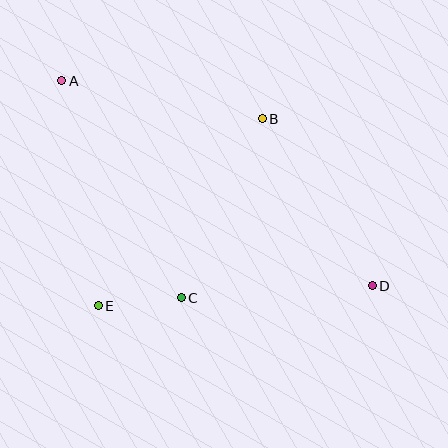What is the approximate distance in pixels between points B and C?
The distance between B and C is approximately 197 pixels.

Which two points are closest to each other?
Points C and E are closest to each other.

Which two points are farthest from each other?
Points A and D are farthest from each other.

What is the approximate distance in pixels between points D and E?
The distance between D and E is approximately 275 pixels.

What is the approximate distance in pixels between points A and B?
The distance between A and B is approximately 204 pixels.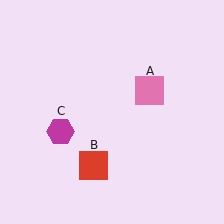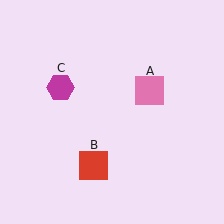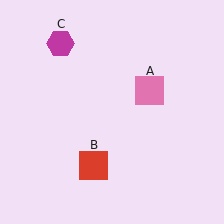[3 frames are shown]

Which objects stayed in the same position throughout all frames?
Pink square (object A) and red square (object B) remained stationary.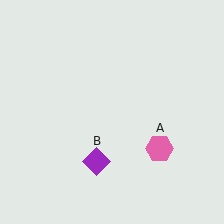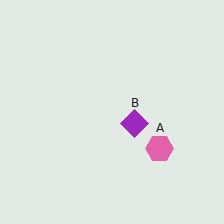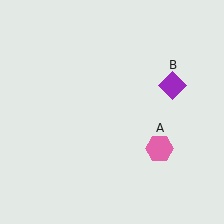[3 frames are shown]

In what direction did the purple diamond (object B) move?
The purple diamond (object B) moved up and to the right.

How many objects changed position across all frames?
1 object changed position: purple diamond (object B).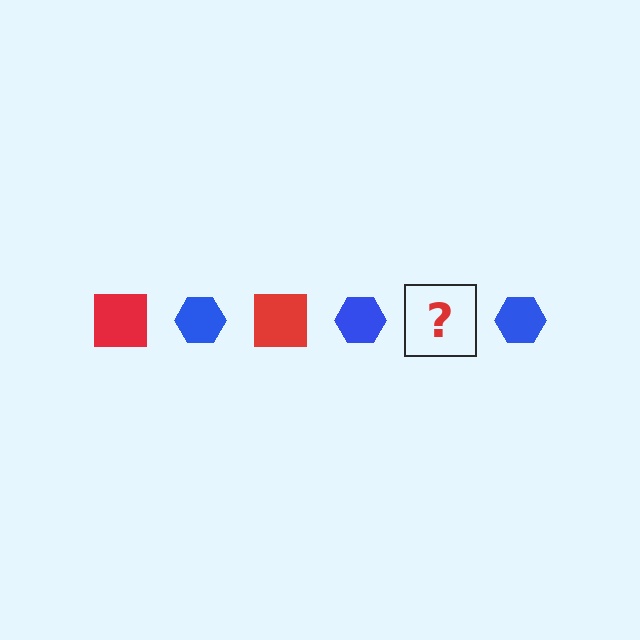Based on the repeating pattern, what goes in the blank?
The blank should be a red square.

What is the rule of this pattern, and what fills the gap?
The rule is that the pattern alternates between red square and blue hexagon. The gap should be filled with a red square.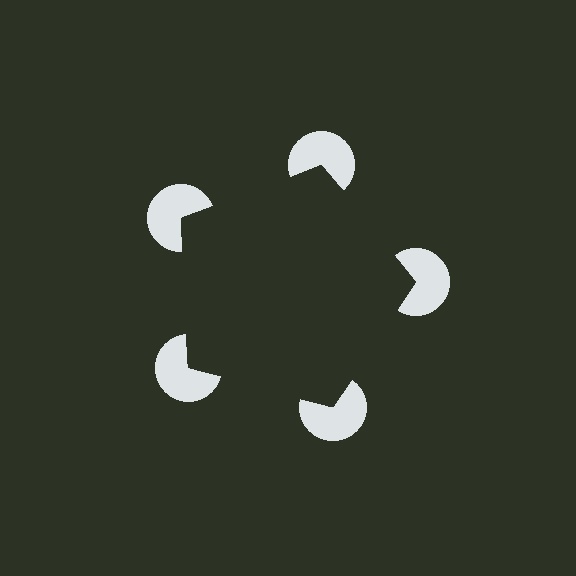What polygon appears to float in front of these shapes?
An illusory pentagon — its edges are inferred from the aligned wedge cuts in the pac-man discs, not physically drawn.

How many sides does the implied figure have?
5 sides.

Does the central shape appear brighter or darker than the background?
It typically appears slightly darker than the background, even though no actual brightness change is drawn.